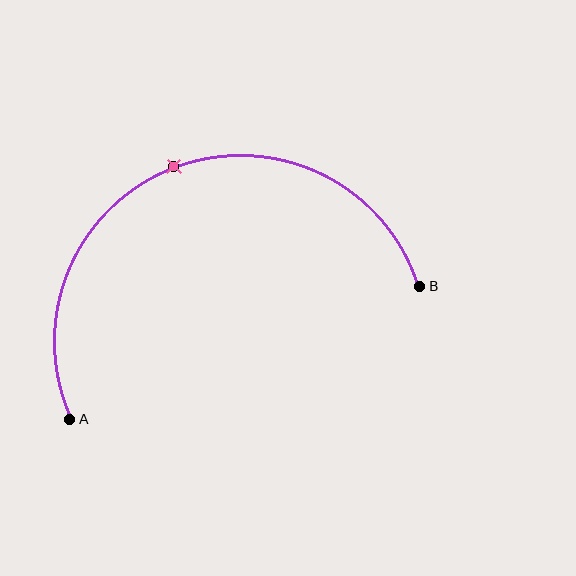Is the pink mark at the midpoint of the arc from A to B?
Yes. The pink mark lies on the arc at equal arc-length from both A and B — it is the arc midpoint.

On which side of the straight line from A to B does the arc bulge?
The arc bulges above the straight line connecting A and B.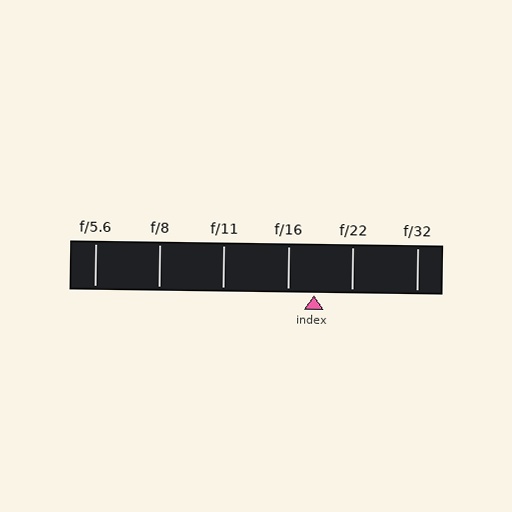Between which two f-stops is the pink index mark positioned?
The index mark is between f/16 and f/22.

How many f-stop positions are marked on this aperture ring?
There are 6 f-stop positions marked.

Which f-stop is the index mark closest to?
The index mark is closest to f/16.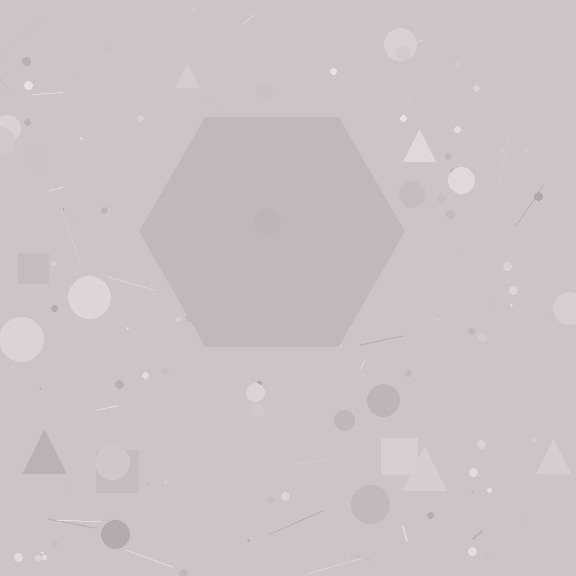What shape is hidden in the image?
A hexagon is hidden in the image.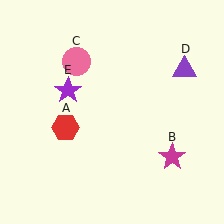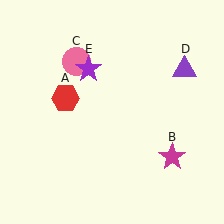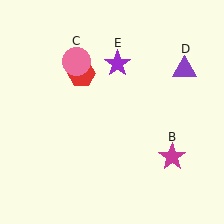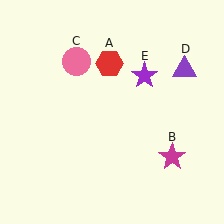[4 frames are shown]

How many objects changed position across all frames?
2 objects changed position: red hexagon (object A), purple star (object E).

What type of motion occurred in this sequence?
The red hexagon (object A), purple star (object E) rotated clockwise around the center of the scene.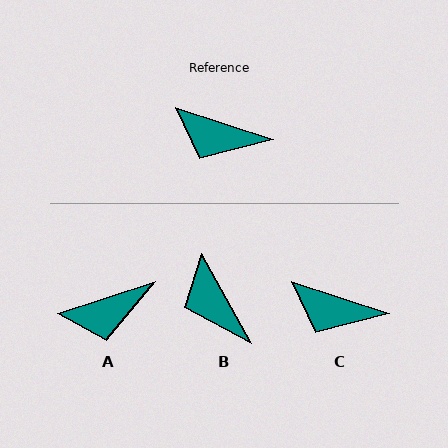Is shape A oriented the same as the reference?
No, it is off by about 36 degrees.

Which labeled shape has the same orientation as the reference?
C.